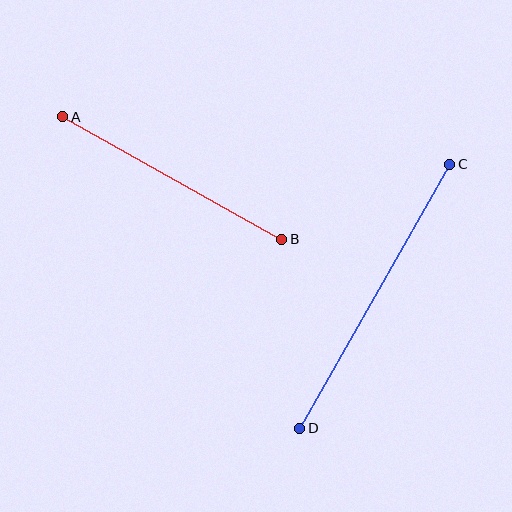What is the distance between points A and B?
The distance is approximately 251 pixels.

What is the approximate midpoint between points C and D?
The midpoint is at approximately (375, 296) pixels.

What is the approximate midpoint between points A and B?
The midpoint is at approximately (172, 178) pixels.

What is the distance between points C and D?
The distance is approximately 303 pixels.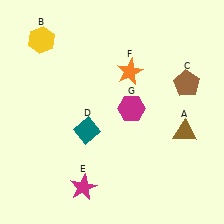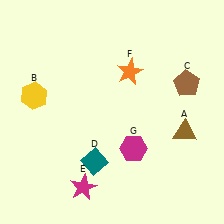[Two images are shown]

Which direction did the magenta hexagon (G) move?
The magenta hexagon (G) moved down.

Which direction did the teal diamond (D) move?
The teal diamond (D) moved down.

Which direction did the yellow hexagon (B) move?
The yellow hexagon (B) moved down.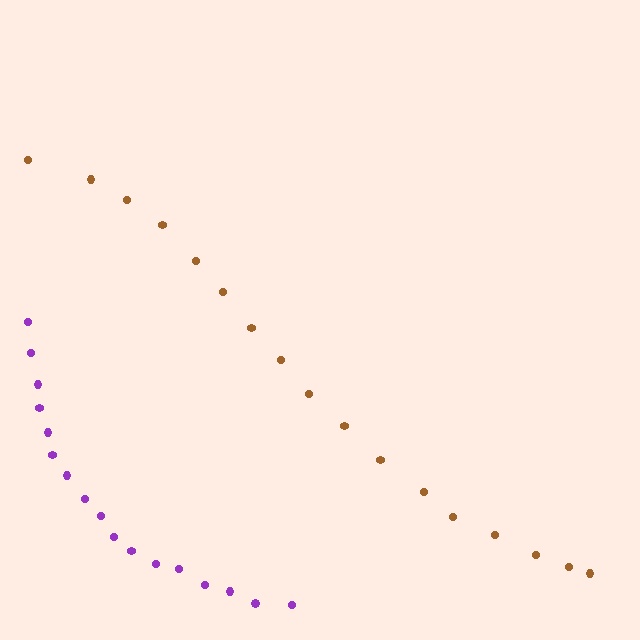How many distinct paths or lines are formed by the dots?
There are 2 distinct paths.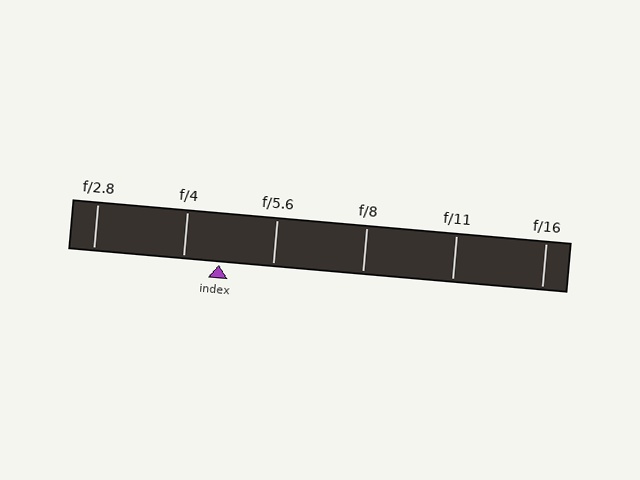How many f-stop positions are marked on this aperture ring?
There are 6 f-stop positions marked.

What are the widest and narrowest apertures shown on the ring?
The widest aperture shown is f/2.8 and the narrowest is f/16.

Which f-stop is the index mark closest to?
The index mark is closest to f/4.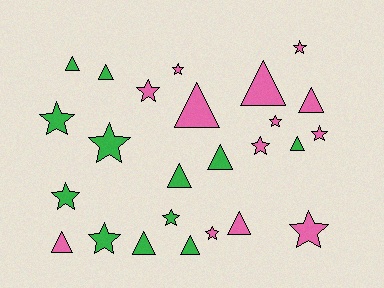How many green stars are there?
There are 5 green stars.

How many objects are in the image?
There are 25 objects.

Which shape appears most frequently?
Star, with 13 objects.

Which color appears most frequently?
Pink, with 13 objects.